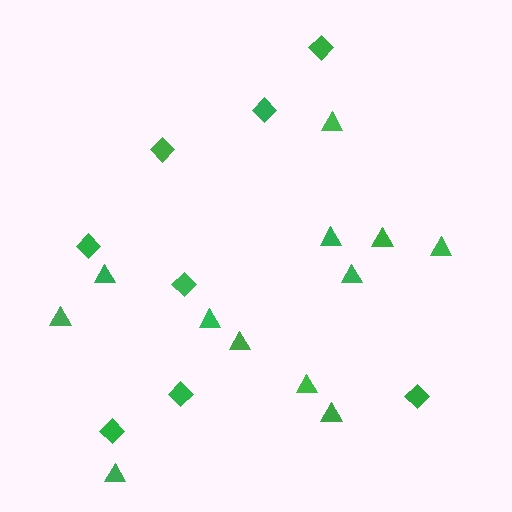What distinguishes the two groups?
There are 2 groups: one group of triangles (12) and one group of diamonds (8).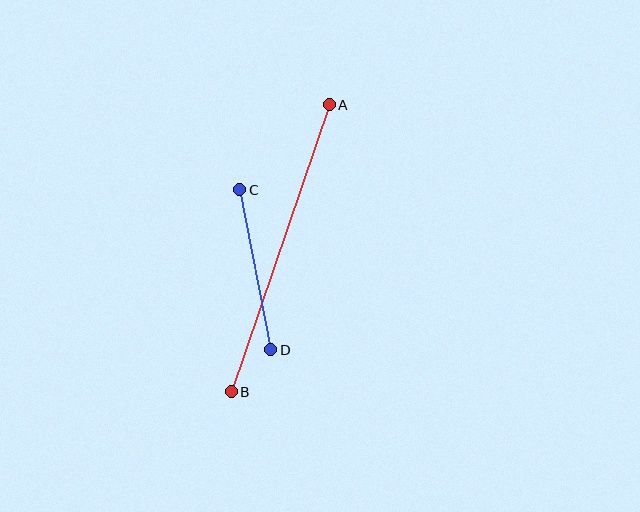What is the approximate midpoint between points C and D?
The midpoint is at approximately (255, 270) pixels.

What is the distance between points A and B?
The distance is approximately 303 pixels.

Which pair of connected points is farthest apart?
Points A and B are farthest apart.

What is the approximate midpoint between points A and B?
The midpoint is at approximately (280, 248) pixels.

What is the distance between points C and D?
The distance is approximately 163 pixels.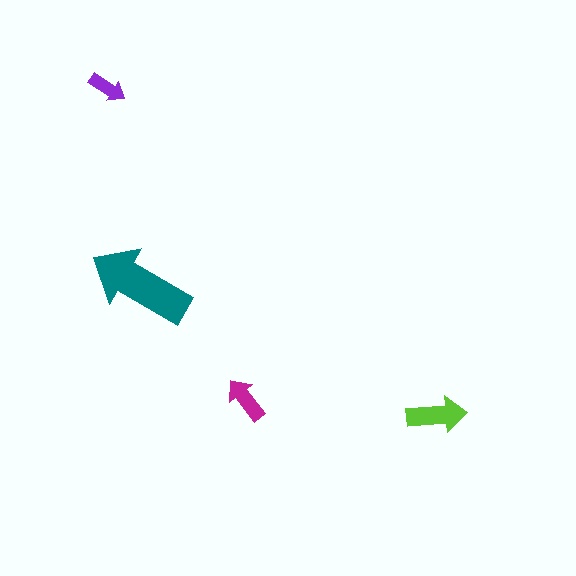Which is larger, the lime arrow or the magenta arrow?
The lime one.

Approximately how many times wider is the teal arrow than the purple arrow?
About 2.5 times wider.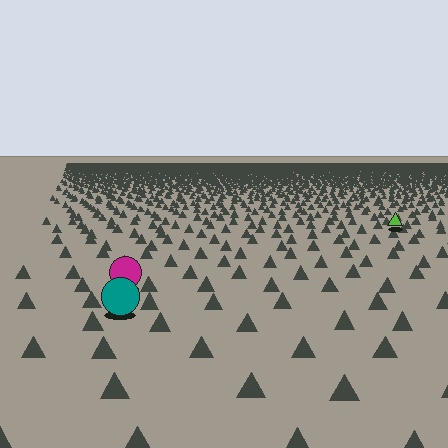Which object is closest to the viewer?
The teal circle is closest. The texture marks near it are larger and more spread out.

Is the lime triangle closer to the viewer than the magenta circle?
No. The magenta circle is closer — you can tell from the texture gradient: the ground texture is coarser near it.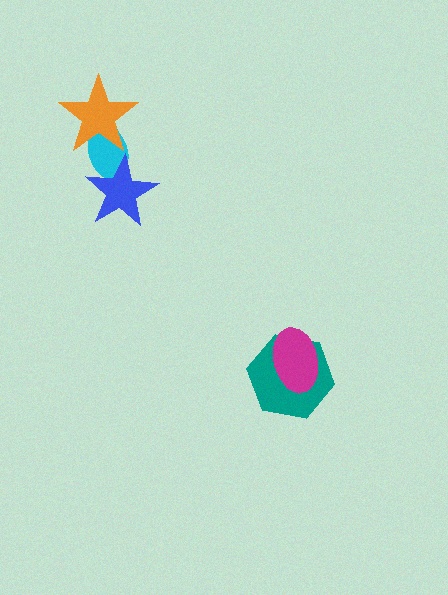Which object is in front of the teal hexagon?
The magenta ellipse is in front of the teal hexagon.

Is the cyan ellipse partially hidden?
Yes, it is partially covered by another shape.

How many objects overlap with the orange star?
1 object overlaps with the orange star.